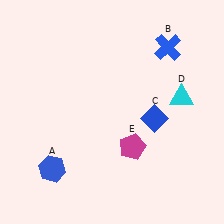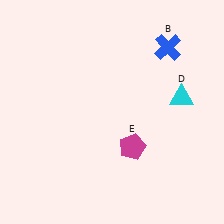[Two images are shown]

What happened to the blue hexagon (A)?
The blue hexagon (A) was removed in Image 2. It was in the bottom-left area of Image 1.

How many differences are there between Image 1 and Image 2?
There are 2 differences between the two images.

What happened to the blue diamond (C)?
The blue diamond (C) was removed in Image 2. It was in the bottom-right area of Image 1.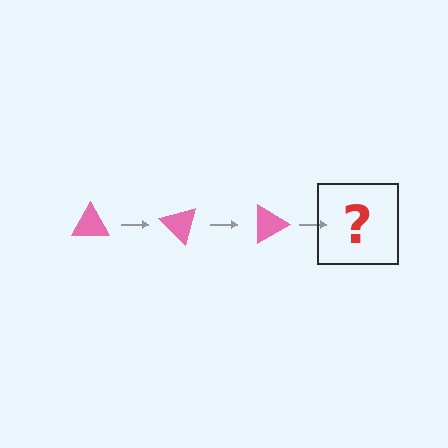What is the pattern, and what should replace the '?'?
The pattern is that the triangle rotates 45 degrees each step. The '?' should be a pink triangle rotated 135 degrees.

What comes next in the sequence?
The next element should be a pink triangle rotated 135 degrees.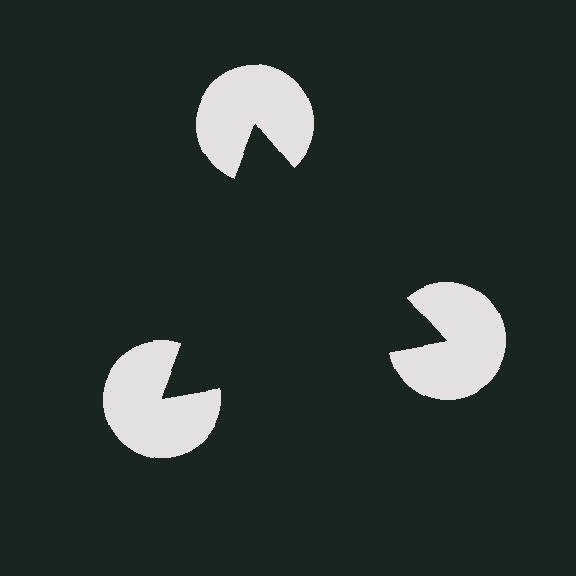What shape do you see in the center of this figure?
An illusory triangle — its edges are inferred from the aligned wedge cuts in the pac-man discs, not physically drawn.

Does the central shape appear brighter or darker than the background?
It typically appears slightly darker than the background, even though no actual brightness change is drawn.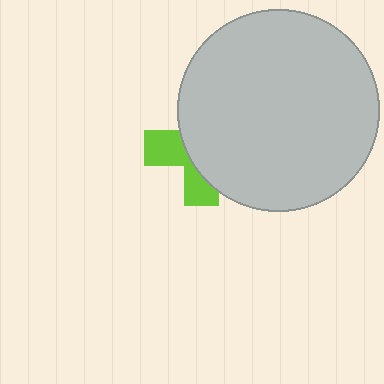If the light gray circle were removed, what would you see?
You would see the complete lime cross.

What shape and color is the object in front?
The object in front is a light gray circle.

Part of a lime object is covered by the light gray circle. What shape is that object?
It is a cross.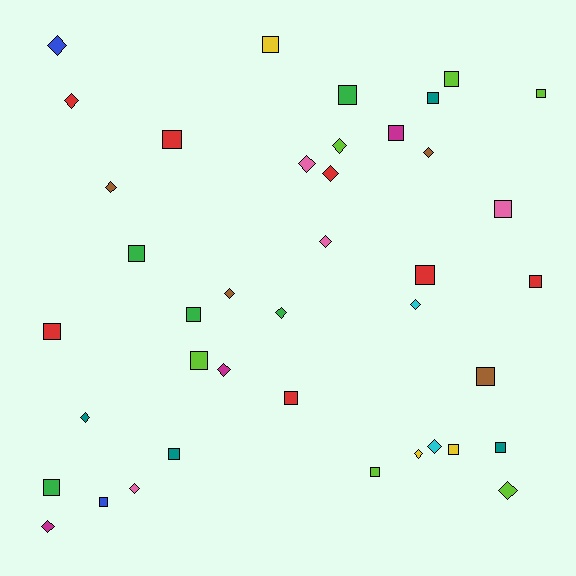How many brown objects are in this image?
There are 4 brown objects.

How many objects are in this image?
There are 40 objects.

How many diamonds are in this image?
There are 18 diamonds.